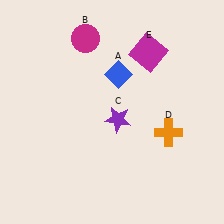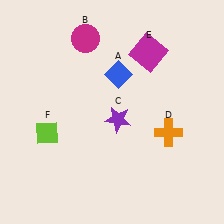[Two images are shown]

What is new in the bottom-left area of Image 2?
A lime diamond (F) was added in the bottom-left area of Image 2.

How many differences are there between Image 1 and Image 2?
There is 1 difference between the two images.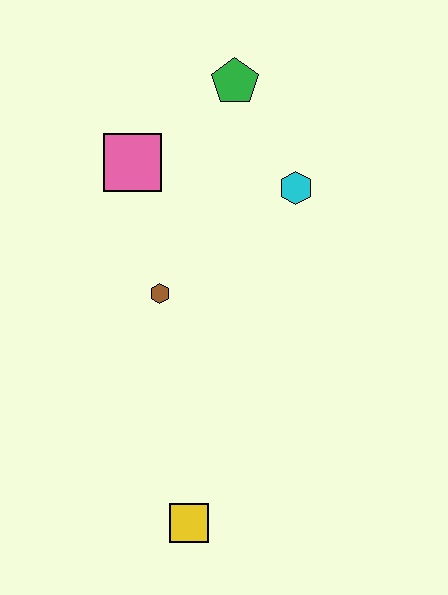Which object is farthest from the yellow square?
The green pentagon is farthest from the yellow square.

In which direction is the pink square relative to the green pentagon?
The pink square is to the left of the green pentagon.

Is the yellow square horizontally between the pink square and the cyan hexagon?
Yes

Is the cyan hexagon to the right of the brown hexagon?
Yes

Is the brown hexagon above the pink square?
No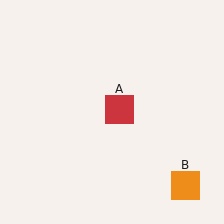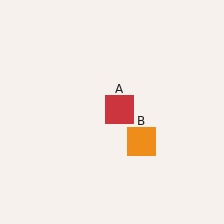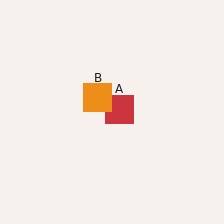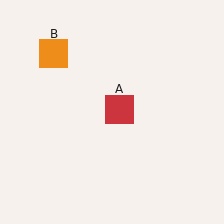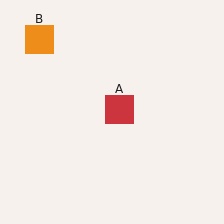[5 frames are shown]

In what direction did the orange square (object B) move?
The orange square (object B) moved up and to the left.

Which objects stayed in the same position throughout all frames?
Red square (object A) remained stationary.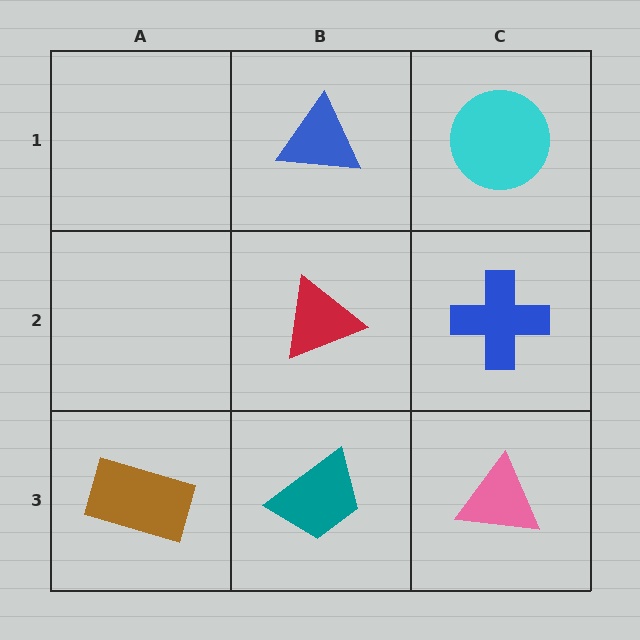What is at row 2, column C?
A blue cross.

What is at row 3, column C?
A pink triangle.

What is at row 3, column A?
A brown rectangle.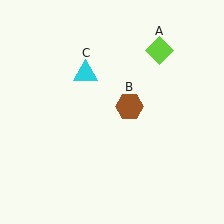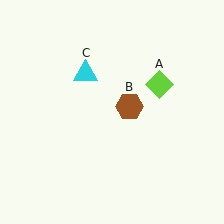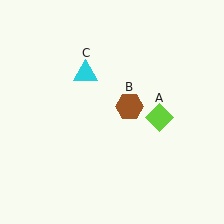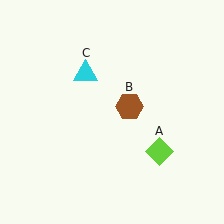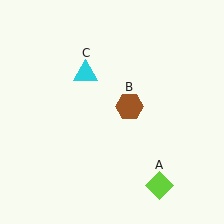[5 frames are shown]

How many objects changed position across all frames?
1 object changed position: lime diamond (object A).